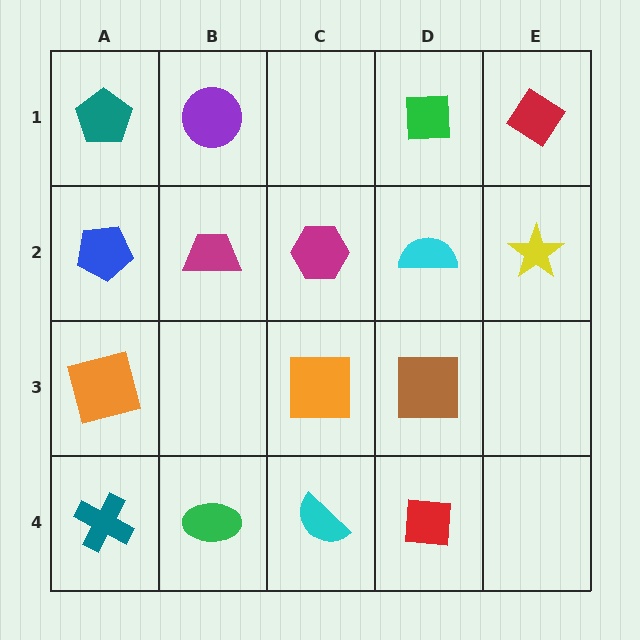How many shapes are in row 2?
5 shapes.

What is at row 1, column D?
A green square.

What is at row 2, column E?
A yellow star.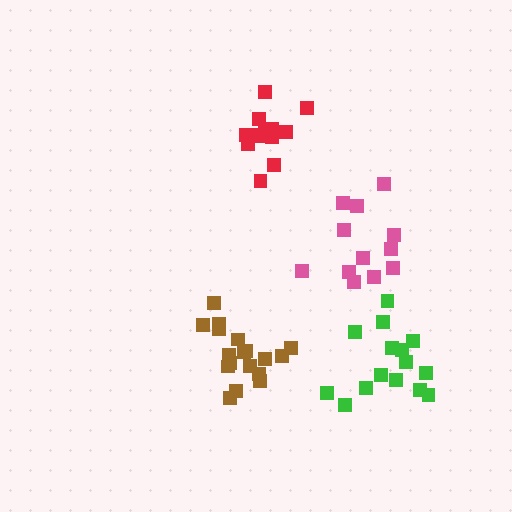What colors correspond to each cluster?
The clusters are colored: pink, brown, red, green.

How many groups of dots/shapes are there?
There are 4 groups.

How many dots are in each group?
Group 1: 12 dots, Group 2: 18 dots, Group 3: 14 dots, Group 4: 15 dots (59 total).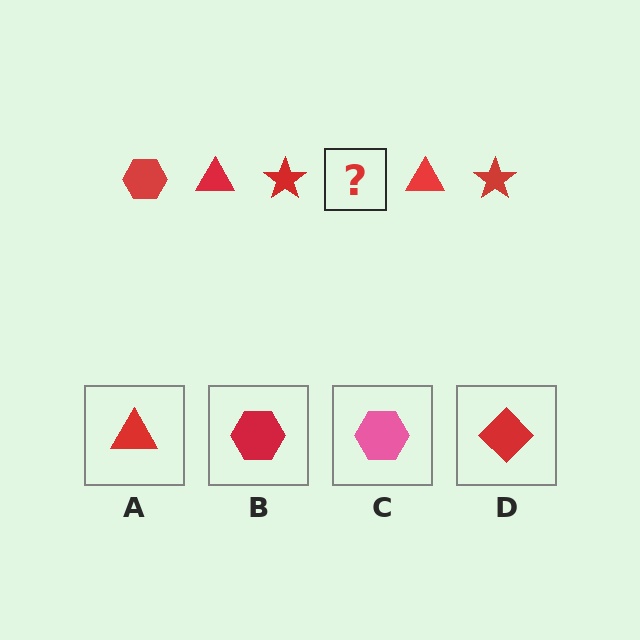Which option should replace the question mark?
Option B.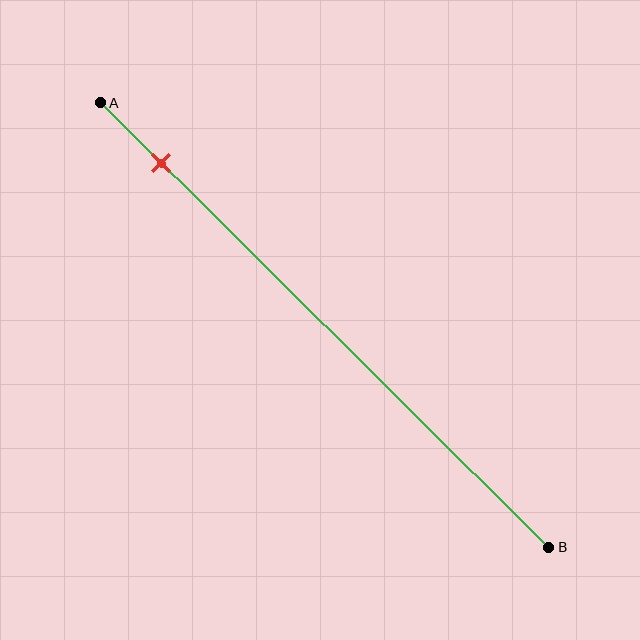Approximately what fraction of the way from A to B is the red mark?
The red mark is approximately 15% of the way from A to B.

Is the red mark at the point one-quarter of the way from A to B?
No, the mark is at about 15% from A, not at the 25% one-quarter point.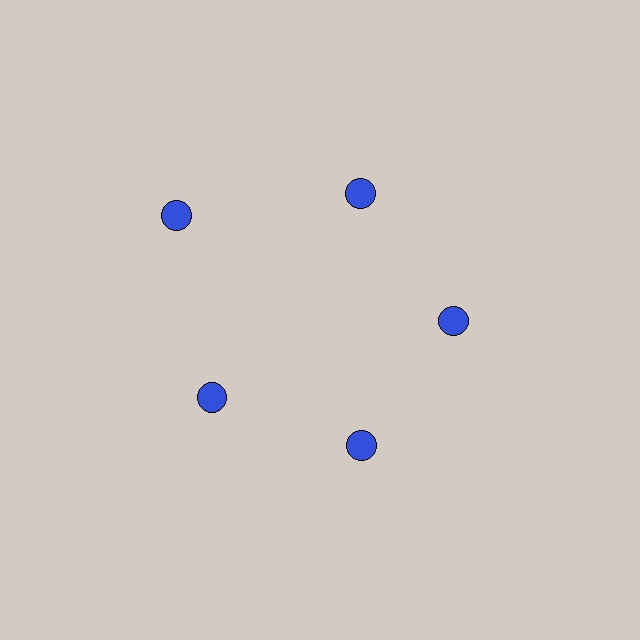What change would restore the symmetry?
The symmetry would be restored by moving it inward, back onto the ring so that all 5 circles sit at equal angles and equal distance from the center.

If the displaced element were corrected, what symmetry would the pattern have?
It would have 5-fold rotational symmetry — the pattern would map onto itself every 72 degrees.